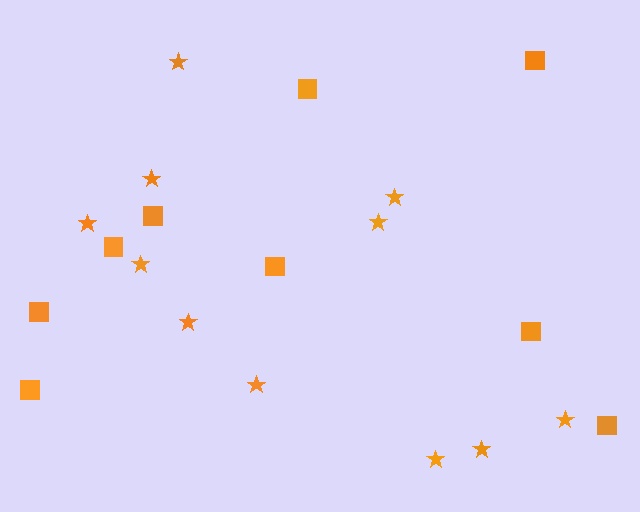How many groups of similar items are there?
There are 2 groups: one group of stars (11) and one group of squares (9).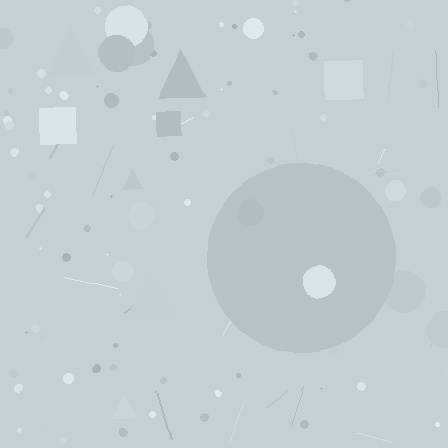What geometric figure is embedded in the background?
A circle is embedded in the background.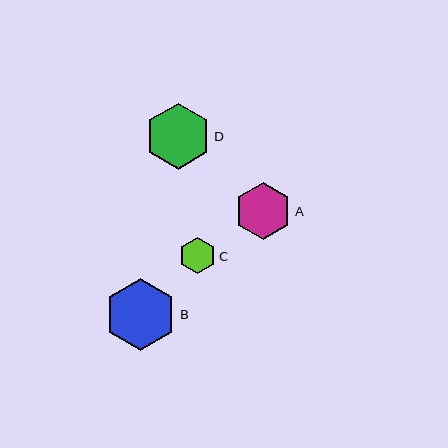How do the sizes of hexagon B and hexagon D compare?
Hexagon B and hexagon D are approximately the same size.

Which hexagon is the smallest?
Hexagon C is the smallest with a size of approximately 36 pixels.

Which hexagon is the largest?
Hexagon B is the largest with a size of approximately 72 pixels.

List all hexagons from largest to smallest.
From largest to smallest: B, D, A, C.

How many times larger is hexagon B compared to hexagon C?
Hexagon B is approximately 2.0 times the size of hexagon C.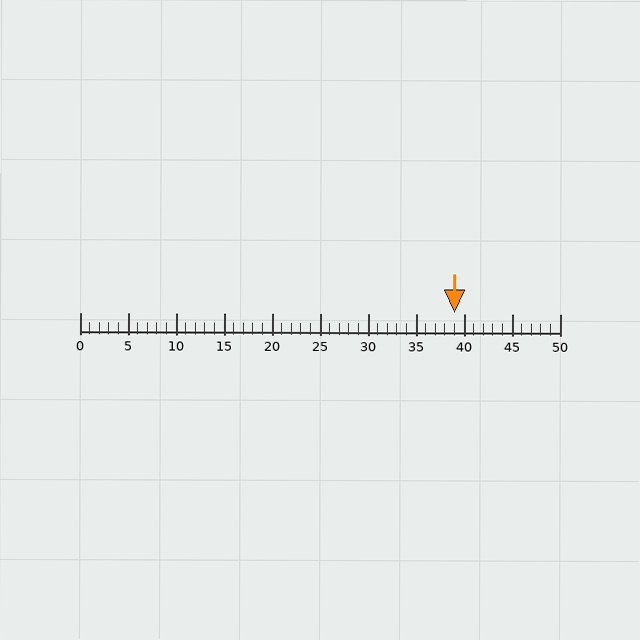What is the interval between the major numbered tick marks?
The major tick marks are spaced 5 units apart.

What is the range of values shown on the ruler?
The ruler shows values from 0 to 50.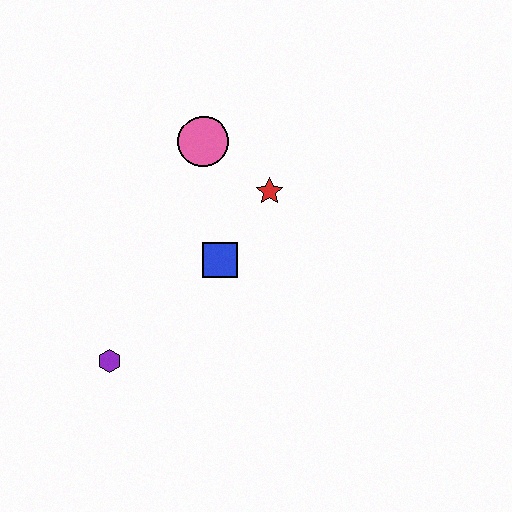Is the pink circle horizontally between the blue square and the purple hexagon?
Yes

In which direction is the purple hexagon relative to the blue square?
The purple hexagon is to the left of the blue square.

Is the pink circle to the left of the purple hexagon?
No